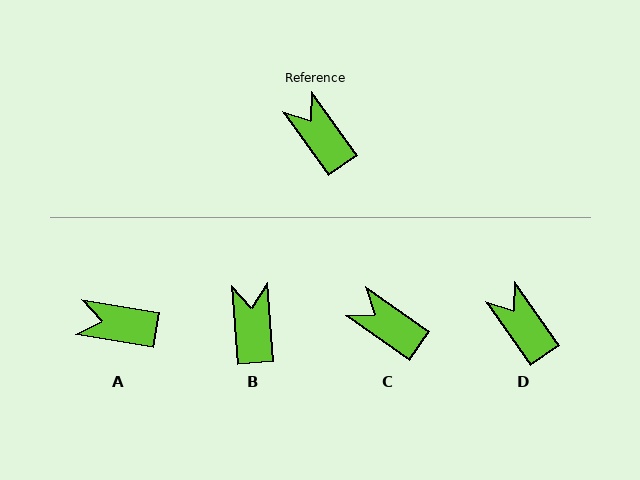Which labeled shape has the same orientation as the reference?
D.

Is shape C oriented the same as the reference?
No, it is off by about 20 degrees.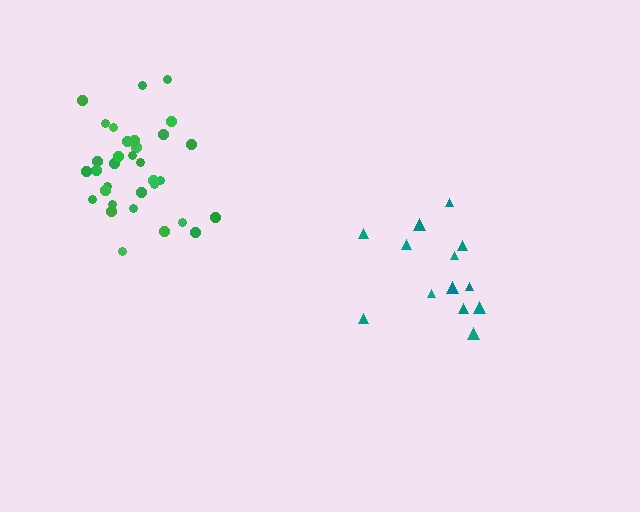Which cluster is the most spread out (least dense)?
Teal.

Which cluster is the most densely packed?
Green.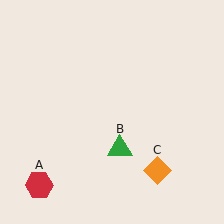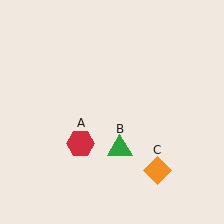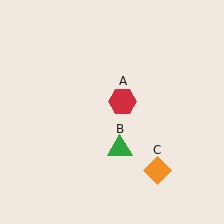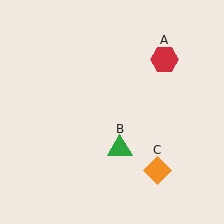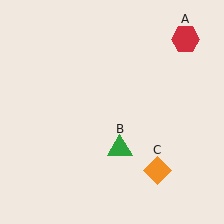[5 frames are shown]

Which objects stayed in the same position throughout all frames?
Green triangle (object B) and orange diamond (object C) remained stationary.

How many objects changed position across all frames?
1 object changed position: red hexagon (object A).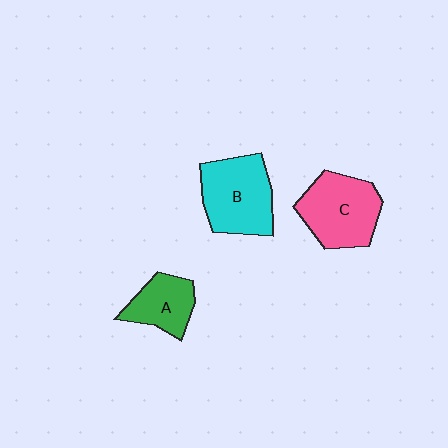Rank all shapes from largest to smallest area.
From largest to smallest: B (cyan), C (pink), A (green).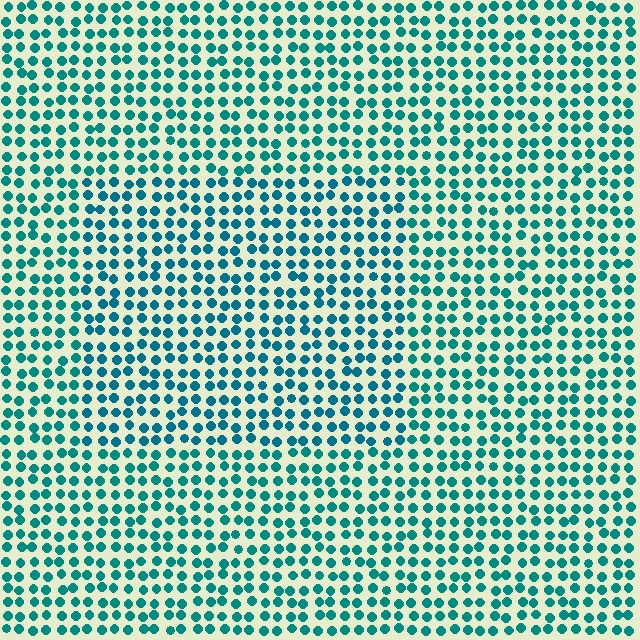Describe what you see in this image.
The image is filled with small teal elements in a uniform arrangement. A rectangle-shaped region is visible where the elements are tinted to a slightly different hue, forming a subtle color boundary.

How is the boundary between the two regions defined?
The boundary is defined purely by a slight shift in hue (about 15 degrees). Spacing, size, and orientation are identical on both sides.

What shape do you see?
I see a rectangle.